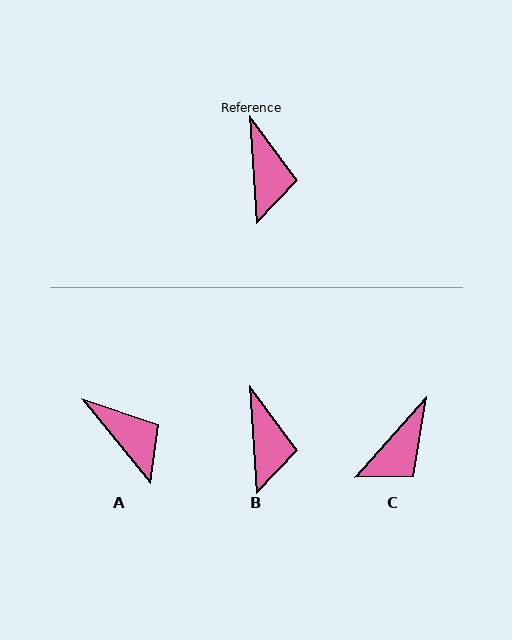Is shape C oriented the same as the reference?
No, it is off by about 45 degrees.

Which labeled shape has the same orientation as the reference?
B.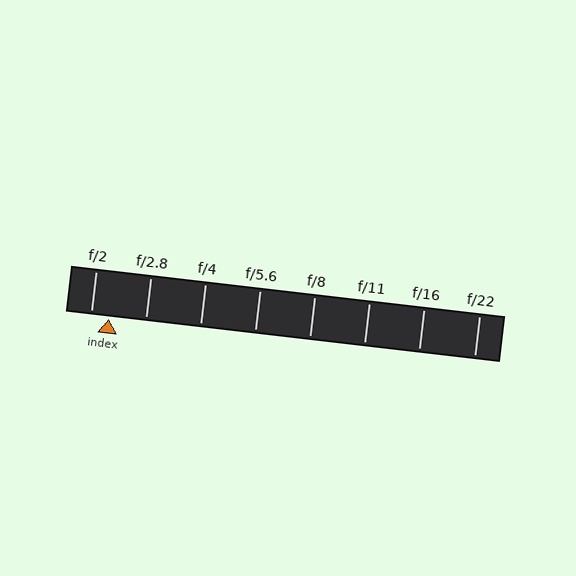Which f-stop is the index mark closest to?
The index mark is closest to f/2.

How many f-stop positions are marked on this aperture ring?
There are 8 f-stop positions marked.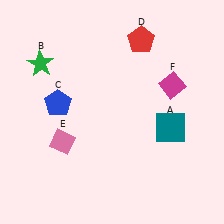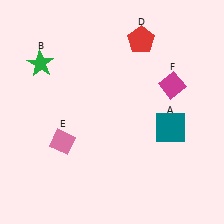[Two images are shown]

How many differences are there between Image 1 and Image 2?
There is 1 difference between the two images.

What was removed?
The blue pentagon (C) was removed in Image 2.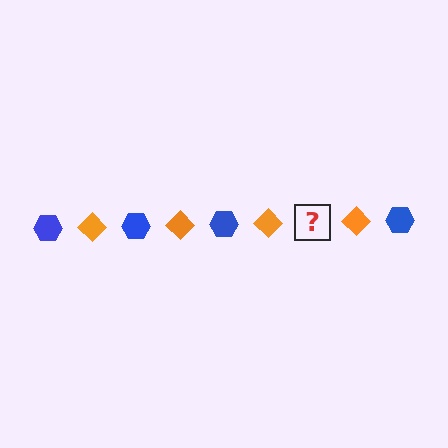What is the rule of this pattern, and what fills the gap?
The rule is that the pattern alternates between blue hexagon and orange diamond. The gap should be filled with a blue hexagon.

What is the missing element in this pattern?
The missing element is a blue hexagon.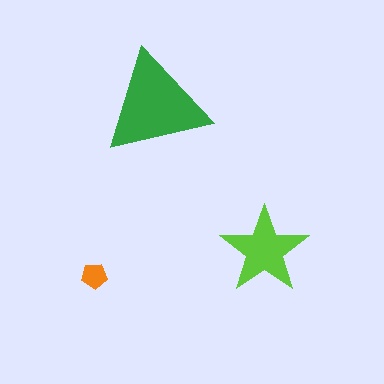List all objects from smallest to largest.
The orange pentagon, the lime star, the green triangle.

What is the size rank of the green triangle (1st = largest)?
1st.